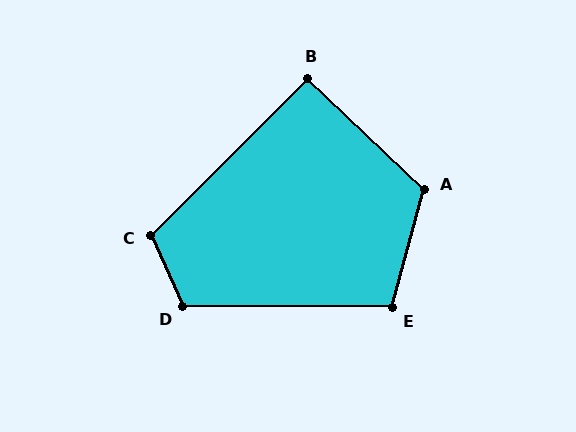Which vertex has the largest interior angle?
A, at approximately 119 degrees.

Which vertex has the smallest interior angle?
B, at approximately 91 degrees.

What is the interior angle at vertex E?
Approximately 105 degrees (obtuse).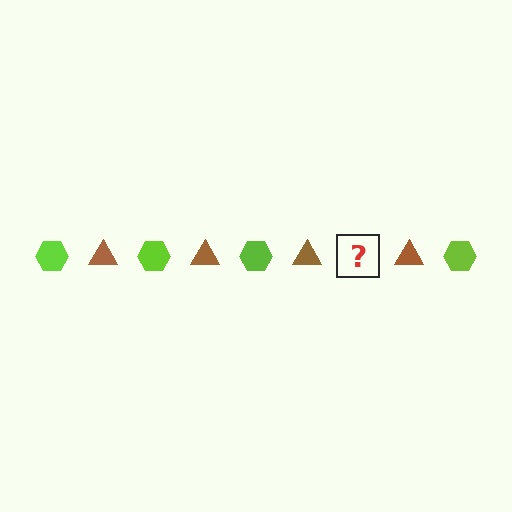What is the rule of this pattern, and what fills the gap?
The rule is that the pattern alternates between lime hexagon and brown triangle. The gap should be filled with a lime hexagon.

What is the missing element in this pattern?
The missing element is a lime hexagon.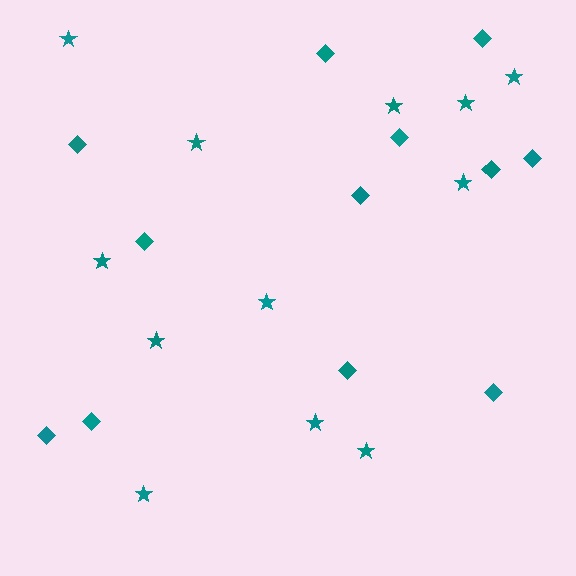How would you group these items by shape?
There are 2 groups: one group of stars (12) and one group of diamonds (12).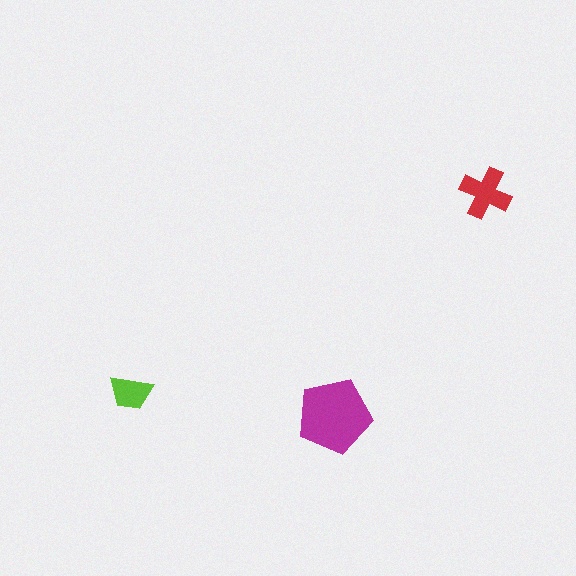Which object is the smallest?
The lime trapezoid.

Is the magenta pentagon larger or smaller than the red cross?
Larger.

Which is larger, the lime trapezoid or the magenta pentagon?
The magenta pentagon.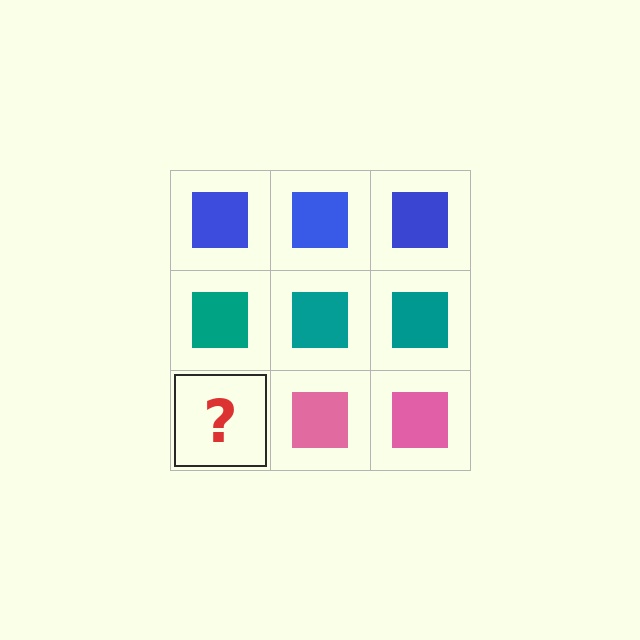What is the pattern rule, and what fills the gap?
The rule is that each row has a consistent color. The gap should be filled with a pink square.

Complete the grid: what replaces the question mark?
The question mark should be replaced with a pink square.